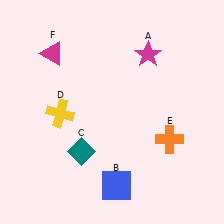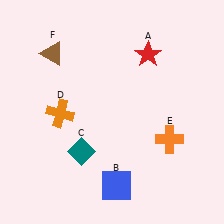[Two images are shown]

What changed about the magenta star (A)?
In Image 1, A is magenta. In Image 2, it changed to red.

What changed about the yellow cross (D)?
In Image 1, D is yellow. In Image 2, it changed to orange.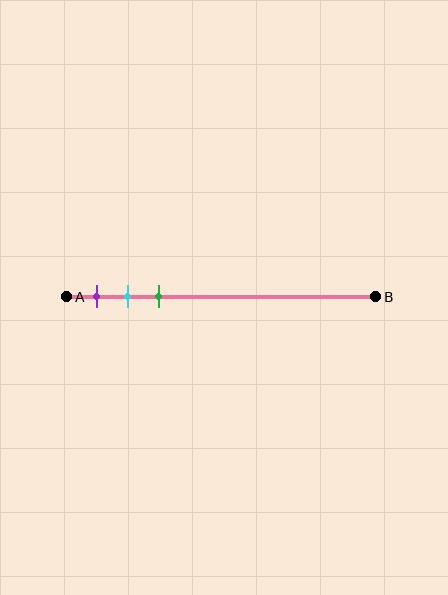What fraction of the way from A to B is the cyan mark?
The cyan mark is approximately 20% (0.2) of the way from A to B.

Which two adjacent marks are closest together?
The cyan and green marks are the closest adjacent pair.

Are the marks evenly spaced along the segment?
Yes, the marks are approximately evenly spaced.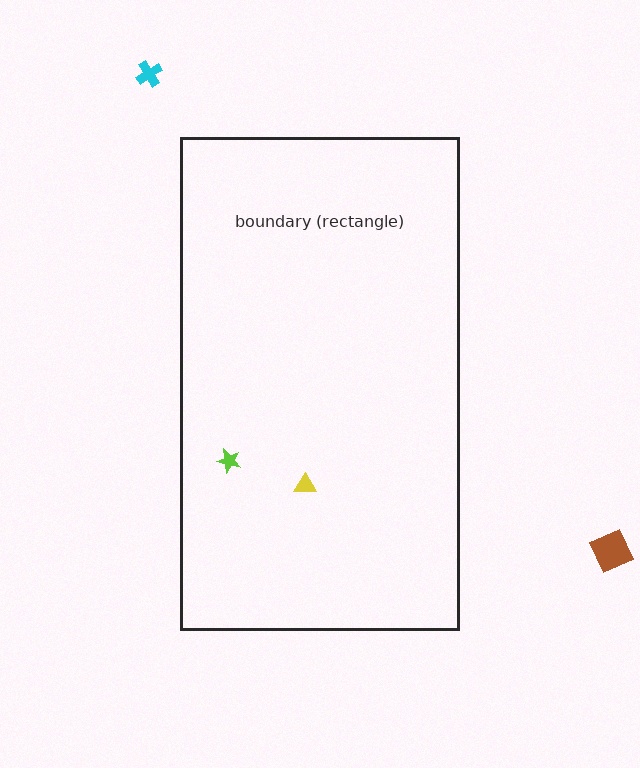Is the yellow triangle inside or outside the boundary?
Inside.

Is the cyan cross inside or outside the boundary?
Outside.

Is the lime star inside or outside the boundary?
Inside.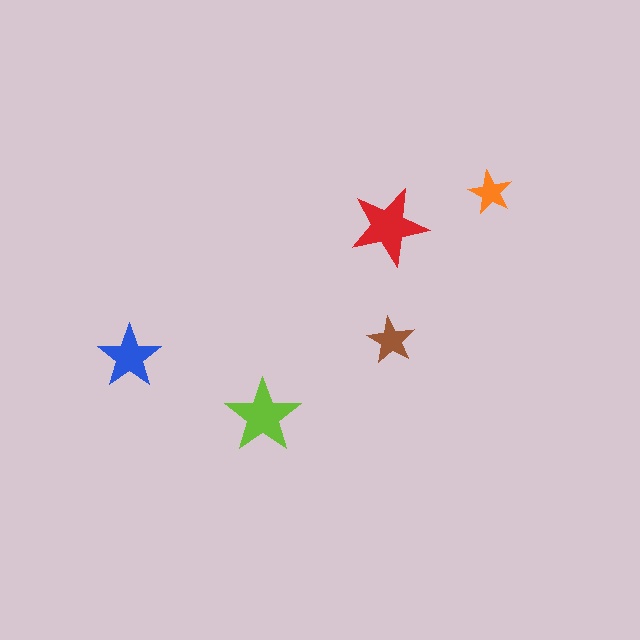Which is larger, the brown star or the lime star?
The lime one.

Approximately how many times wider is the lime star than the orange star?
About 1.5 times wider.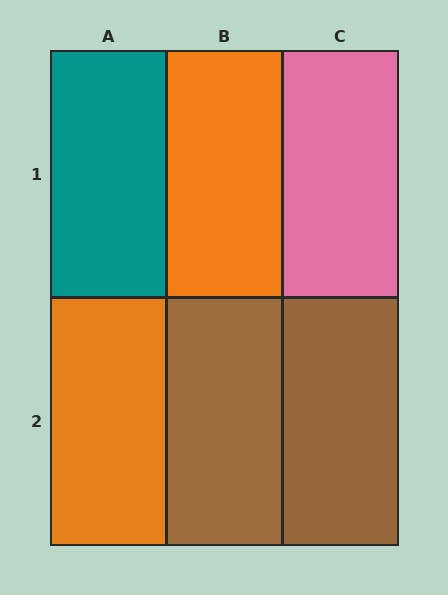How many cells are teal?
1 cell is teal.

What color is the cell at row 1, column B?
Orange.